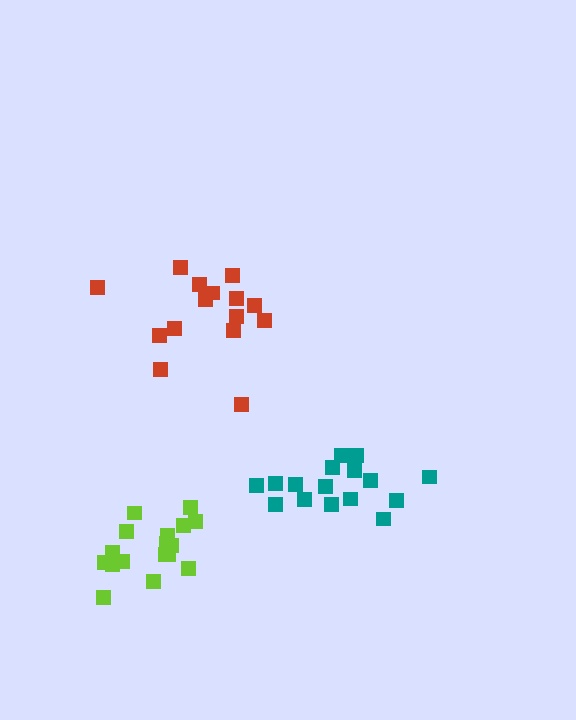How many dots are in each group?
Group 1: 18 dots, Group 2: 16 dots, Group 3: 15 dots (49 total).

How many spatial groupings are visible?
There are 3 spatial groupings.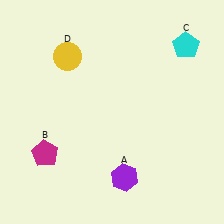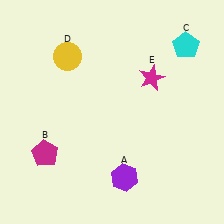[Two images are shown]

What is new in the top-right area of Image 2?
A magenta star (E) was added in the top-right area of Image 2.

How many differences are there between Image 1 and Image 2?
There is 1 difference between the two images.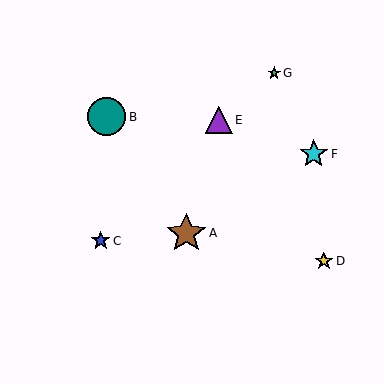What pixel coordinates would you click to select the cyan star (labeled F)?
Click at (314, 154) to select the cyan star F.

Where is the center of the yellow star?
The center of the yellow star is at (324, 261).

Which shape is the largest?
The brown star (labeled A) is the largest.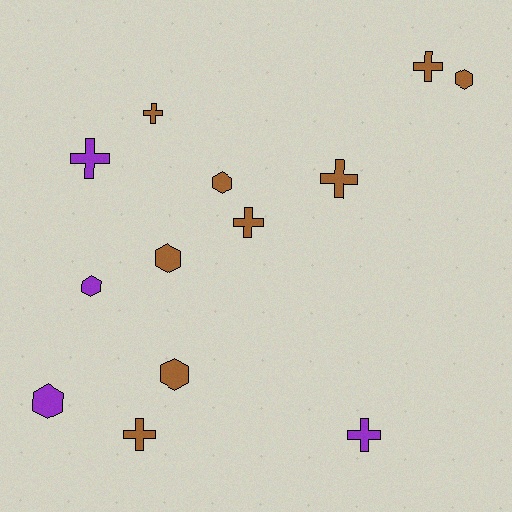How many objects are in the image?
There are 13 objects.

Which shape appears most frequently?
Cross, with 7 objects.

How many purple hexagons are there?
There are 2 purple hexagons.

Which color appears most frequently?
Brown, with 9 objects.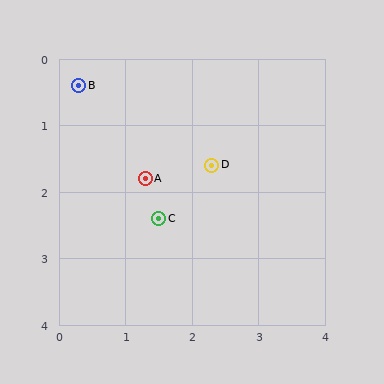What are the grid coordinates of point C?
Point C is at approximately (1.5, 2.4).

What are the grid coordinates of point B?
Point B is at approximately (0.3, 0.4).